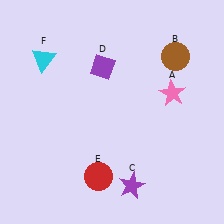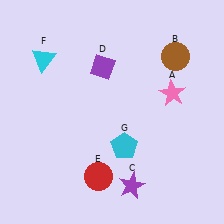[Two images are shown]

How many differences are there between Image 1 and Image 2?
There is 1 difference between the two images.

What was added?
A cyan pentagon (G) was added in Image 2.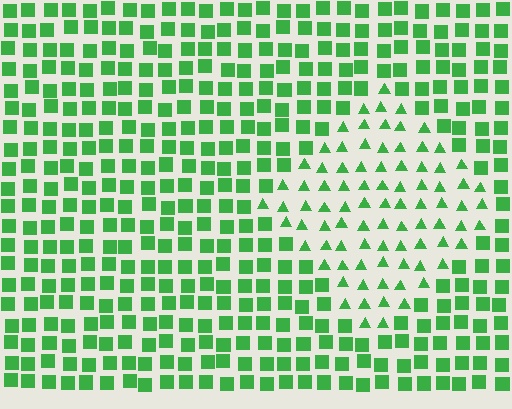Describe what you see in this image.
The image is filled with small green elements arranged in a uniform grid. A diamond-shaped region contains triangles, while the surrounding area contains squares. The boundary is defined purely by the change in element shape.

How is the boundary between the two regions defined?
The boundary is defined by a change in element shape: triangles inside vs. squares outside. All elements share the same color and spacing.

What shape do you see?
I see a diamond.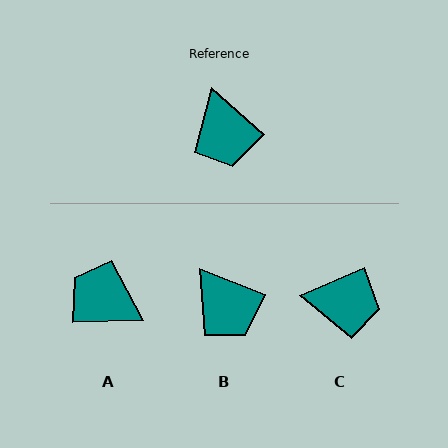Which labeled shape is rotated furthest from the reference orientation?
A, about 136 degrees away.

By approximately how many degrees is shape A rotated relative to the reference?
Approximately 136 degrees clockwise.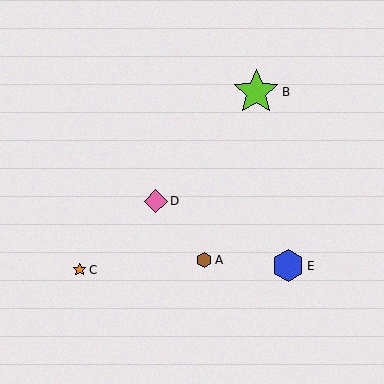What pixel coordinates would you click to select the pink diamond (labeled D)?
Click at (156, 201) to select the pink diamond D.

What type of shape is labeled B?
Shape B is a lime star.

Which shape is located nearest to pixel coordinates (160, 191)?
The pink diamond (labeled D) at (156, 201) is nearest to that location.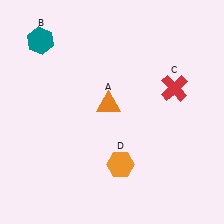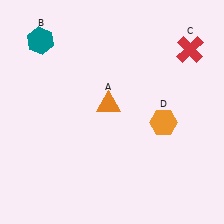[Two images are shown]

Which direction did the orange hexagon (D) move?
The orange hexagon (D) moved right.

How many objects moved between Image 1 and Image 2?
2 objects moved between the two images.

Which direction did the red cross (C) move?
The red cross (C) moved up.